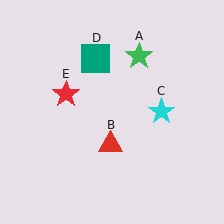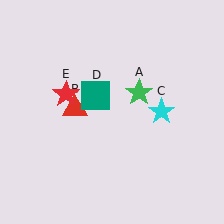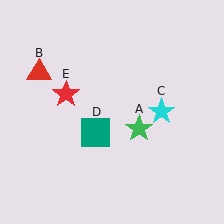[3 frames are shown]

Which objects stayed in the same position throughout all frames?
Cyan star (object C) and red star (object E) remained stationary.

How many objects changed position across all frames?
3 objects changed position: green star (object A), red triangle (object B), teal square (object D).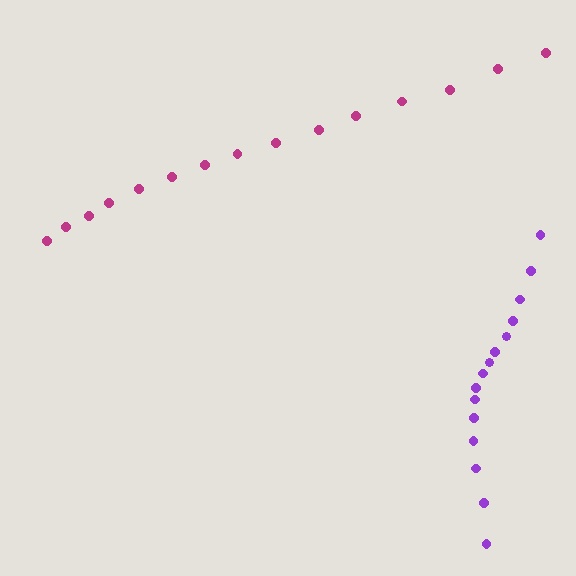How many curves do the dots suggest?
There are 2 distinct paths.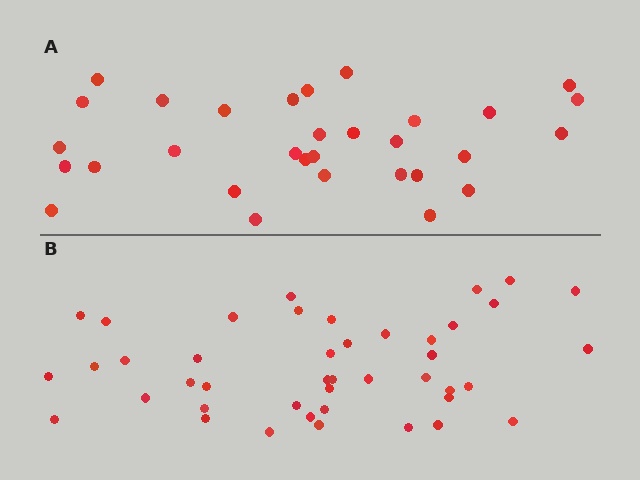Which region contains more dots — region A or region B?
Region B (the bottom region) has more dots.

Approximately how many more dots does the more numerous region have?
Region B has roughly 12 or so more dots than region A.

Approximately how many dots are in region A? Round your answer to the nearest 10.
About 30 dots. (The exact count is 31, which rounds to 30.)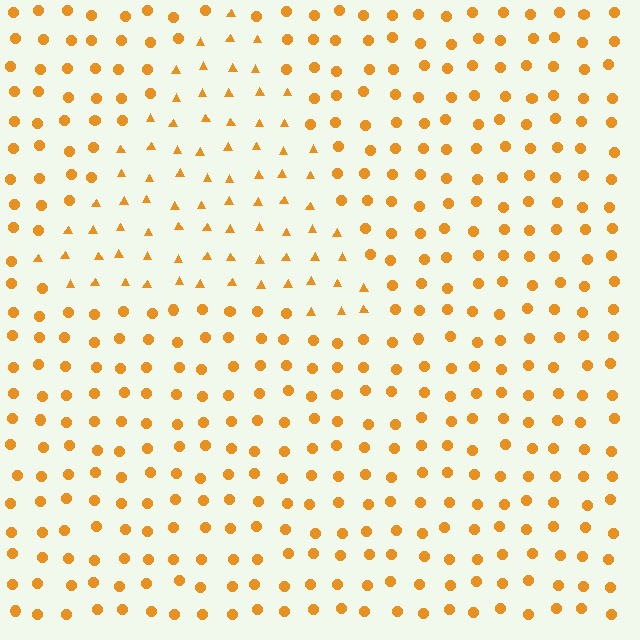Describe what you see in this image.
The image is filled with small orange elements arranged in a uniform grid. A triangle-shaped region contains triangles, while the surrounding area contains circles. The boundary is defined purely by the change in element shape.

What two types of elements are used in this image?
The image uses triangles inside the triangle region and circles outside it.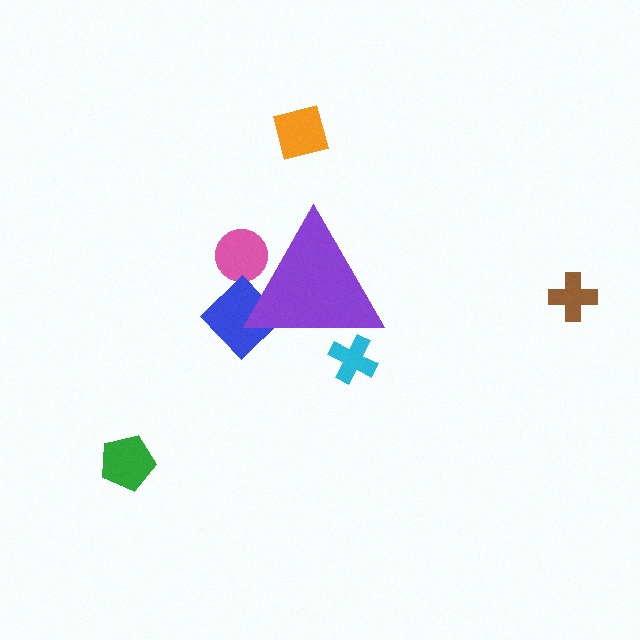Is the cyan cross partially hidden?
Yes, the cyan cross is partially hidden behind the purple triangle.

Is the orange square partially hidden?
No, the orange square is fully visible.